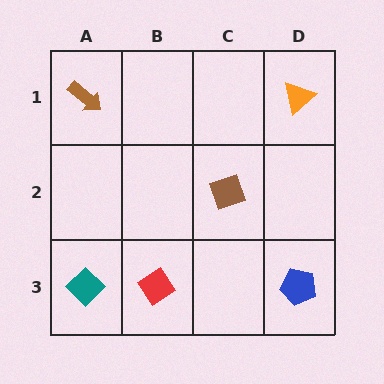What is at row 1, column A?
A brown arrow.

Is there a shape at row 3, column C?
No, that cell is empty.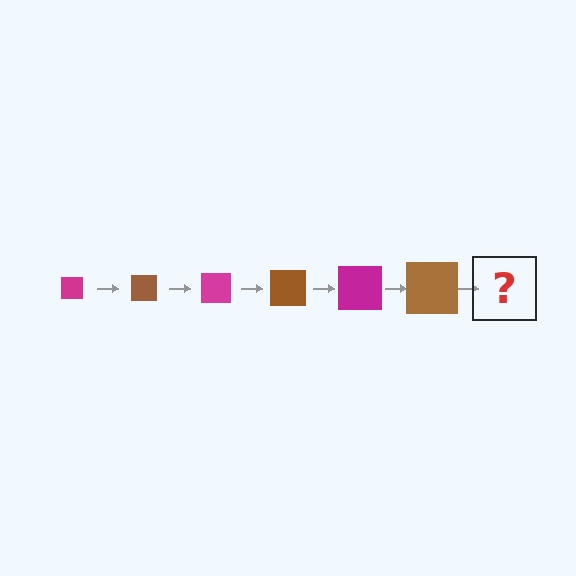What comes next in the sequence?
The next element should be a magenta square, larger than the previous one.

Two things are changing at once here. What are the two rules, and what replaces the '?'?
The two rules are that the square grows larger each step and the color cycles through magenta and brown. The '?' should be a magenta square, larger than the previous one.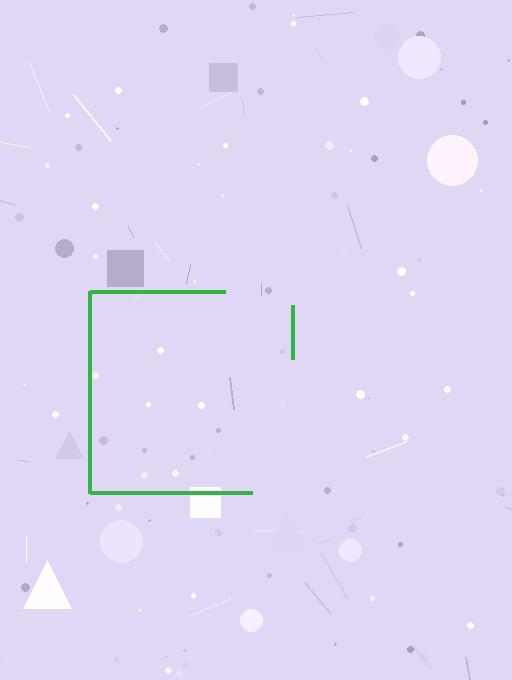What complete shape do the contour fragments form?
The contour fragments form a square.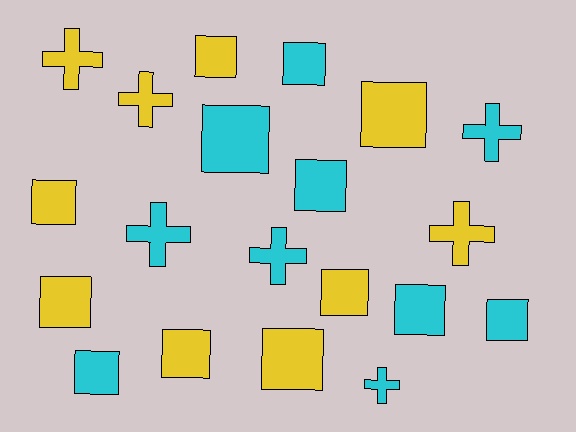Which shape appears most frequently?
Square, with 13 objects.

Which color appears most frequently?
Yellow, with 10 objects.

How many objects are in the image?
There are 20 objects.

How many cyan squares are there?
There are 6 cyan squares.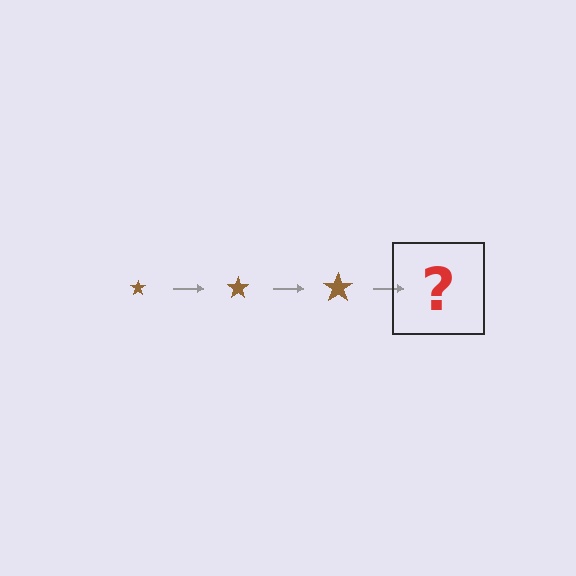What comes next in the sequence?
The next element should be a brown star, larger than the previous one.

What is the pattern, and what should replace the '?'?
The pattern is that the star gets progressively larger each step. The '?' should be a brown star, larger than the previous one.